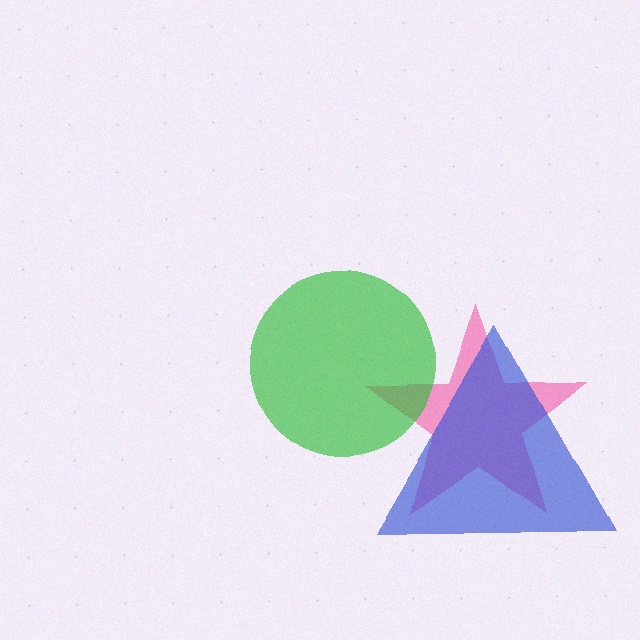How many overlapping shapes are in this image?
There are 3 overlapping shapes in the image.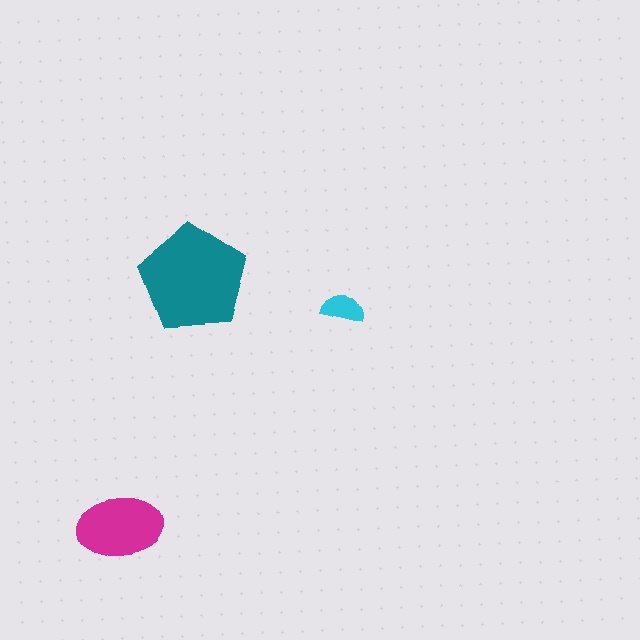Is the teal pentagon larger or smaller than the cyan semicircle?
Larger.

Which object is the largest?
The teal pentagon.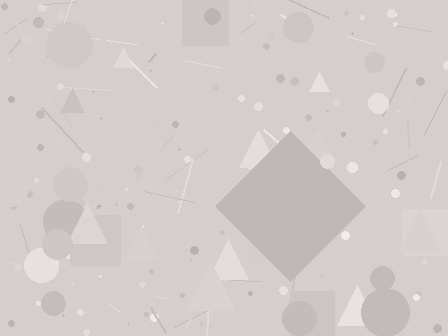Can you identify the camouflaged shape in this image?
The camouflaged shape is a diamond.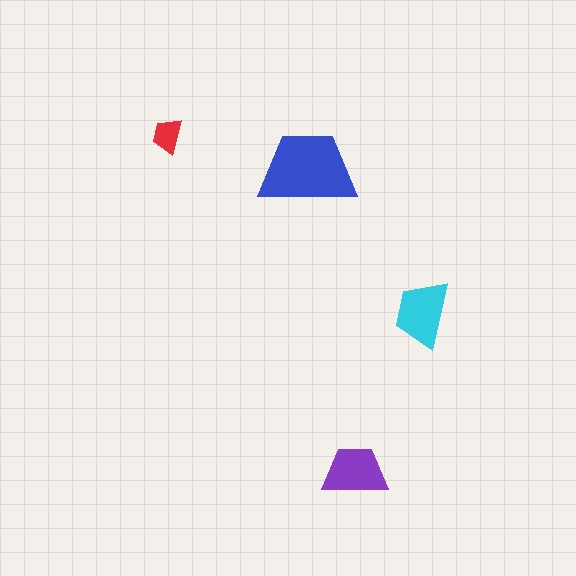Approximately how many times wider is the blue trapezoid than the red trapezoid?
About 2.5 times wider.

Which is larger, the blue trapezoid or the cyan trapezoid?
The blue one.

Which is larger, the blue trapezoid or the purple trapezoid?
The blue one.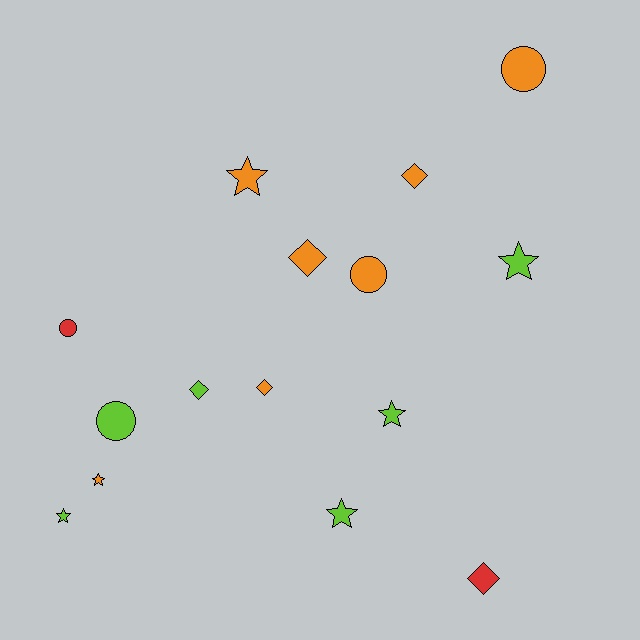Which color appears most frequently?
Orange, with 7 objects.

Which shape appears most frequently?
Star, with 6 objects.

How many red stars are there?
There are no red stars.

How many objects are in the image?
There are 15 objects.